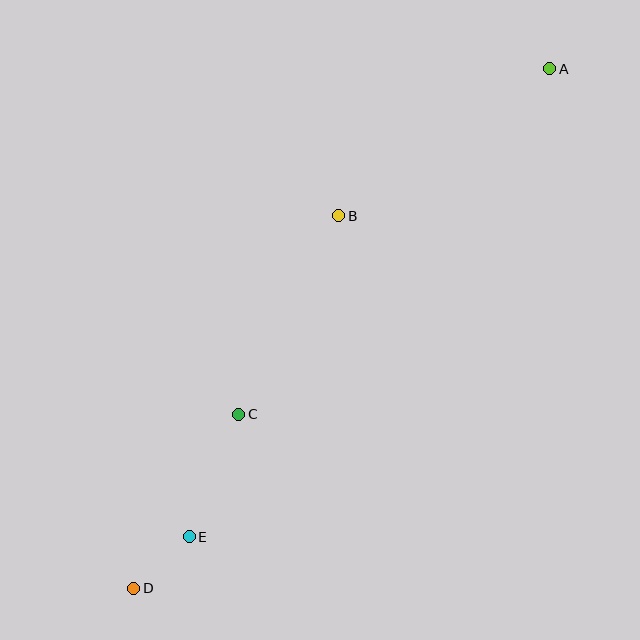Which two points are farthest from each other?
Points A and D are farthest from each other.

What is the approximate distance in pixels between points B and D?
The distance between B and D is approximately 425 pixels.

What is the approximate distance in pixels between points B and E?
The distance between B and E is approximately 354 pixels.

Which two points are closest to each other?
Points D and E are closest to each other.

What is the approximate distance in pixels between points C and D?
The distance between C and D is approximately 203 pixels.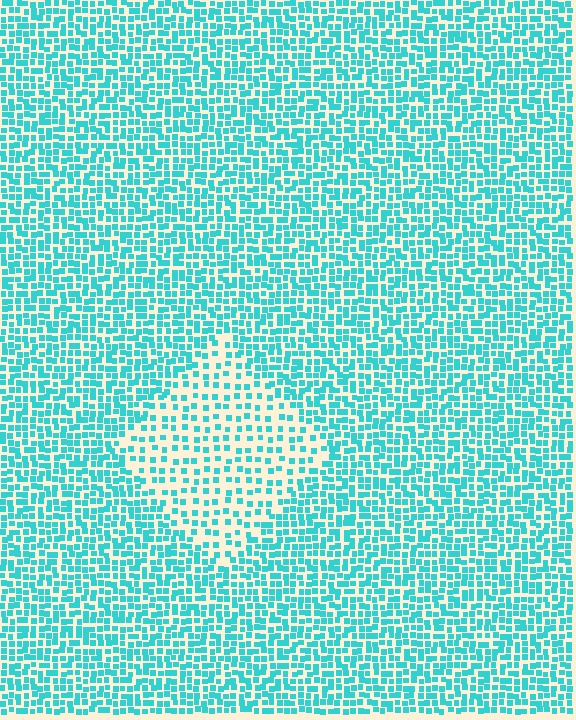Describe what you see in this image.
The image contains small cyan elements arranged at two different densities. A diamond-shaped region is visible where the elements are less densely packed than the surrounding area.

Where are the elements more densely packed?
The elements are more densely packed outside the diamond boundary.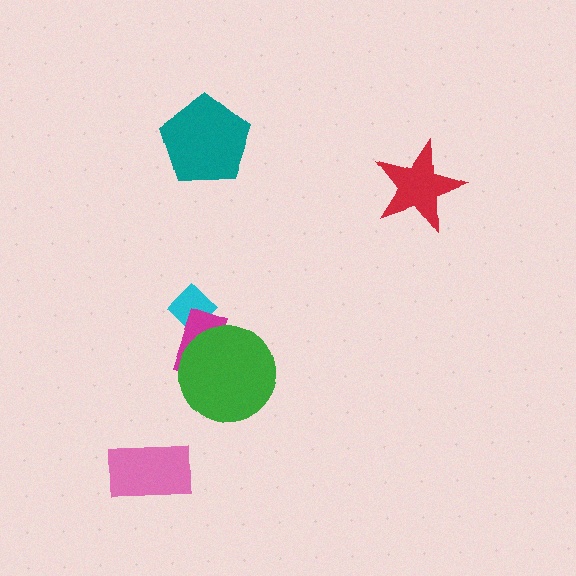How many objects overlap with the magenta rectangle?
2 objects overlap with the magenta rectangle.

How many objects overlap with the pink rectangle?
0 objects overlap with the pink rectangle.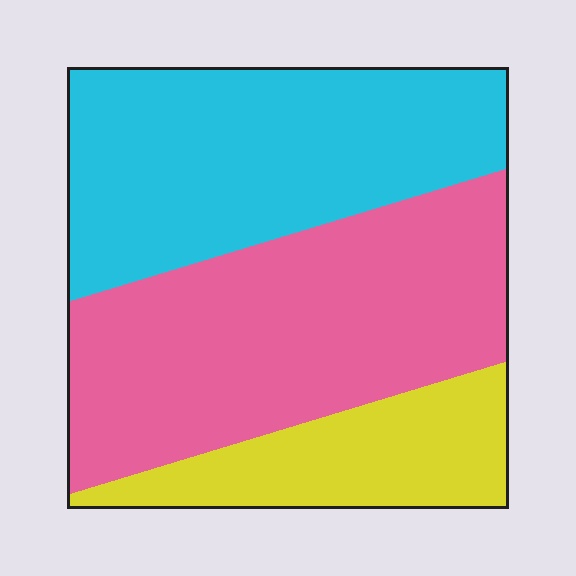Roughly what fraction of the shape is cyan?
Cyan covers 38% of the shape.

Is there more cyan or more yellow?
Cyan.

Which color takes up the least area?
Yellow, at roughly 20%.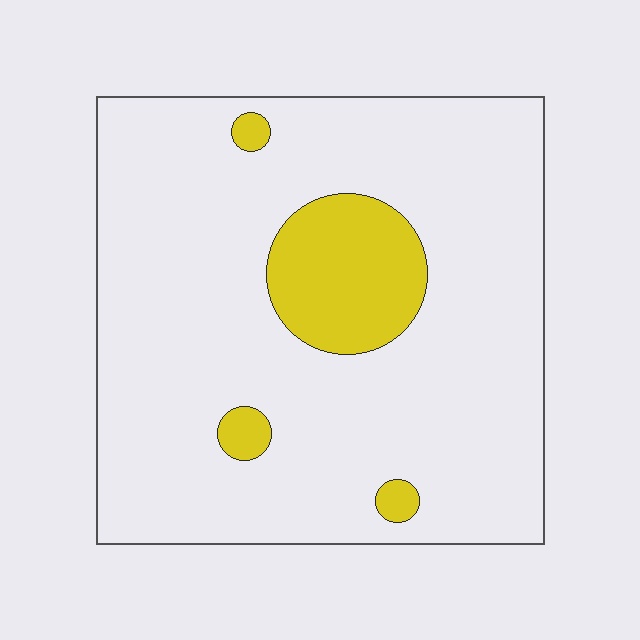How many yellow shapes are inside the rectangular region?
4.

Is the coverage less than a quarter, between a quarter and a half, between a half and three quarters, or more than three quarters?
Less than a quarter.